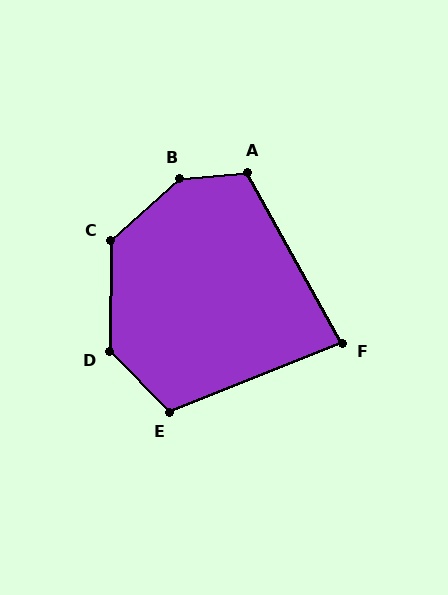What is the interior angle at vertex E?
Approximately 113 degrees (obtuse).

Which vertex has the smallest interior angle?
F, at approximately 83 degrees.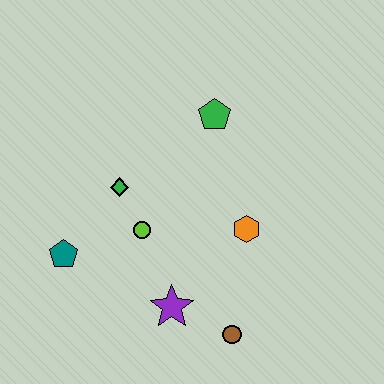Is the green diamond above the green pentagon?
No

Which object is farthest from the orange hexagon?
The teal pentagon is farthest from the orange hexagon.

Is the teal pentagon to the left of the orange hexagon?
Yes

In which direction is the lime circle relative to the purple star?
The lime circle is above the purple star.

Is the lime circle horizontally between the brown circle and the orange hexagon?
No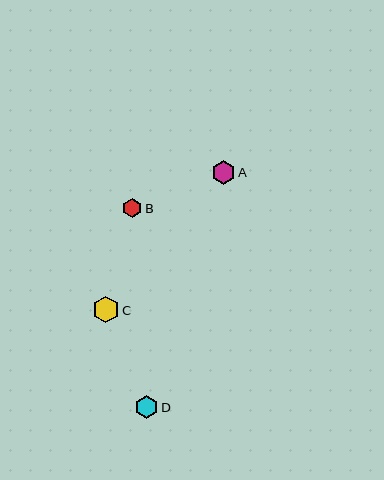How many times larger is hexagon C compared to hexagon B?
Hexagon C is approximately 1.4 times the size of hexagon B.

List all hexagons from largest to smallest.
From largest to smallest: C, A, D, B.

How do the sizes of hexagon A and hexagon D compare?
Hexagon A and hexagon D are approximately the same size.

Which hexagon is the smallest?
Hexagon B is the smallest with a size of approximately 19 pixels.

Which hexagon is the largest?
Hexagon C is the largest with a size of approximately 27 pixels.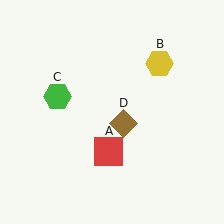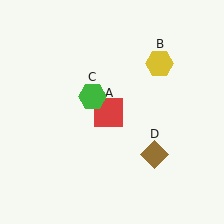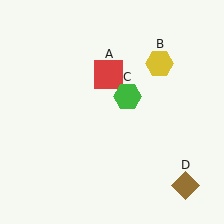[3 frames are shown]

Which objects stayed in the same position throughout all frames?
Yellow hexagon (object B) remained stationary.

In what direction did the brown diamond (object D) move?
The brown diamond (object D) moved down and to the right.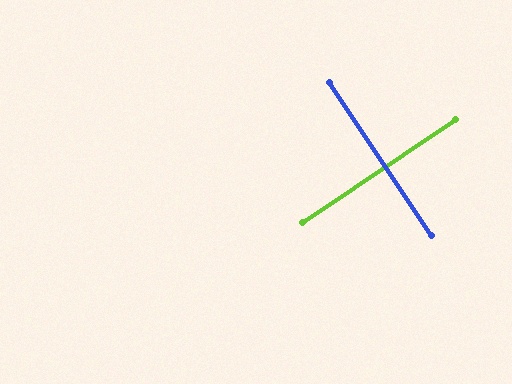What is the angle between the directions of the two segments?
Approximately 90 degrees.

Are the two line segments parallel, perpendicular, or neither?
Perpendicular — they meet at approximately 90°.